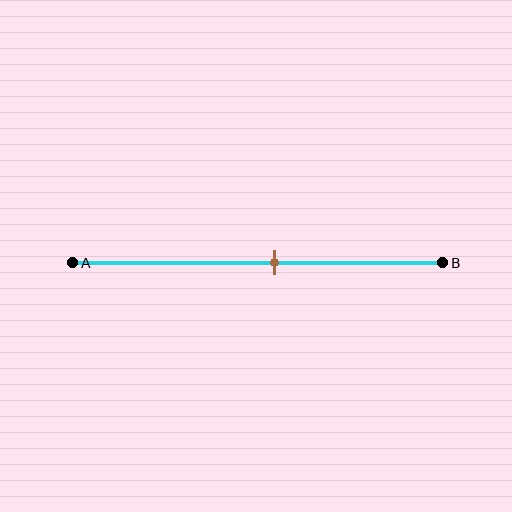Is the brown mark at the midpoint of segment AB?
No, the mark is at about 55% from A, not at the 50% midpoint.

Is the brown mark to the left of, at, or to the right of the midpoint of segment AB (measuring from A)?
The brown mark is to the right of the midpoint of segment AB.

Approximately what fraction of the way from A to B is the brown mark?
The brown mark is approximately 55% of the way from A to B.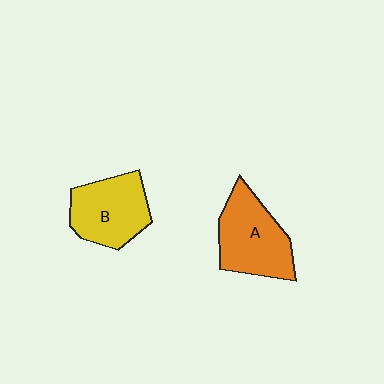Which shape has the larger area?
Shape A (orange).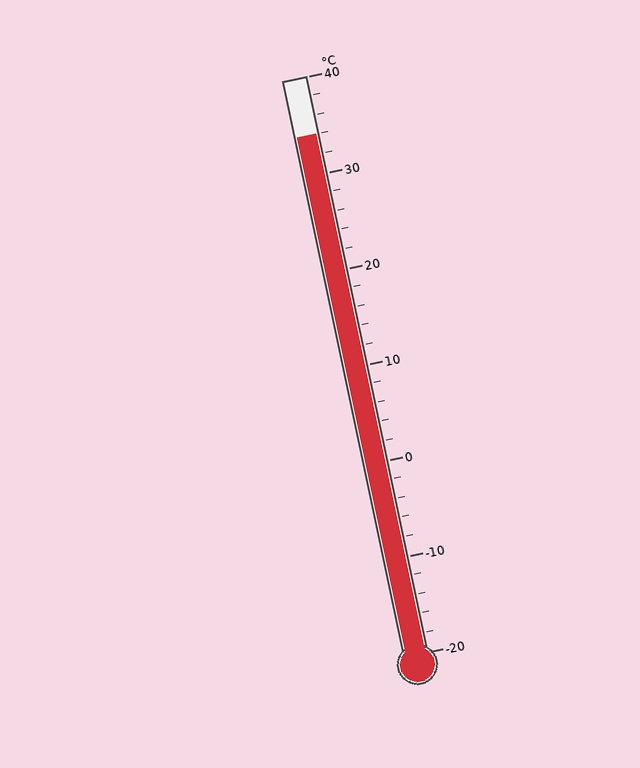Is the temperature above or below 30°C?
The temperature is above 30°C.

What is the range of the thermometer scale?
The thermometer scale ranges from -20°C to 40°C.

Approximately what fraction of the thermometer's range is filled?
The thermometer is filled to approximately 90% of its range.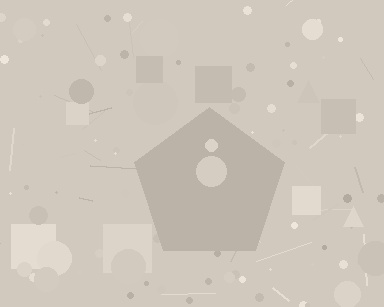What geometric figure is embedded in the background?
A pentagon is embedded in the background.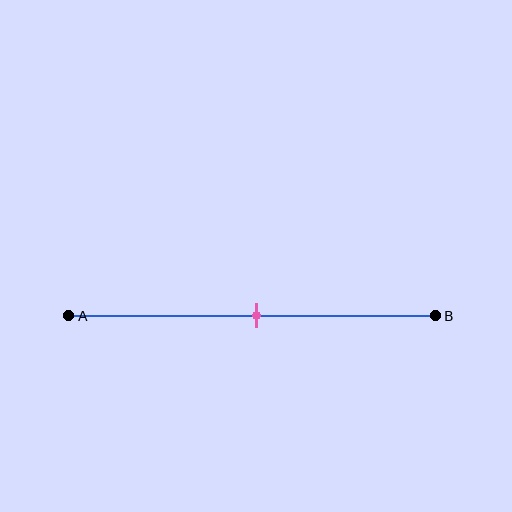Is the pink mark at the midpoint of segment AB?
Yes, the mark is approximately at the midpoint.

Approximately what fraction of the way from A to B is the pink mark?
The pink mark is approximately 50% of the way from A to B.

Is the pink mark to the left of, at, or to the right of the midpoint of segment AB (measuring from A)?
The pink mark is approximately at the midpoint of segment AB.